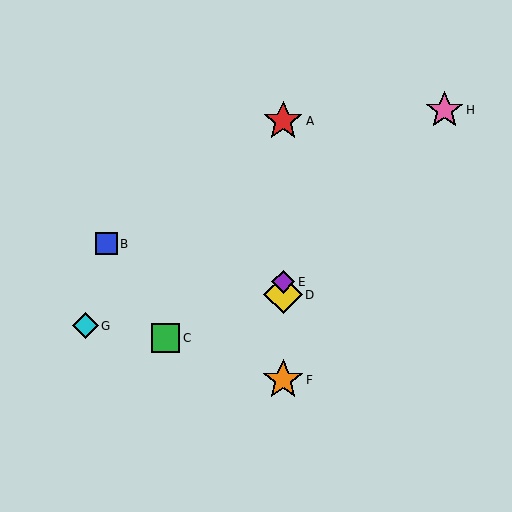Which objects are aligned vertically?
Objects A, D, E, F are aligned vertically.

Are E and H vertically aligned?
No, E is at x≈283 and H is at x≈445.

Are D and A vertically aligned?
Yes, both are at x≈283.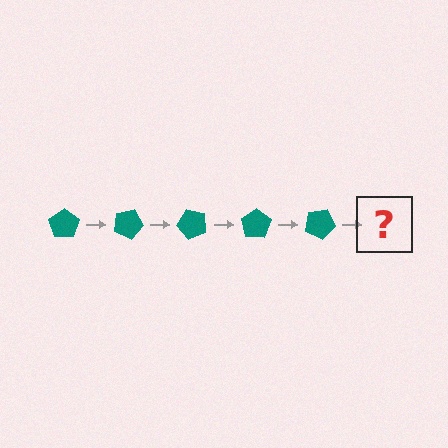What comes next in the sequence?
The next element should be a teal pentagon rotated 125 degrees.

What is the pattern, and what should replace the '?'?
The pattern is that the pentagon rotates 25 degrees each step. The '?' should be a teal pentagon rotated 125 degrees.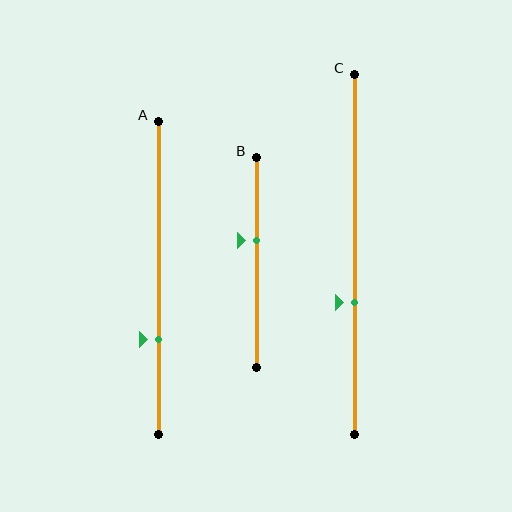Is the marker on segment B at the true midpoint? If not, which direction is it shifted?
No, the marker on segment B is shifted upward by about 11% of the segment length.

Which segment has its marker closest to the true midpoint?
Segment B has its marker closest to the true midpoint.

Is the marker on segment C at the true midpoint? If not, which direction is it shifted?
No, the marker on segment C is shifted downward by about 13% of the segment length.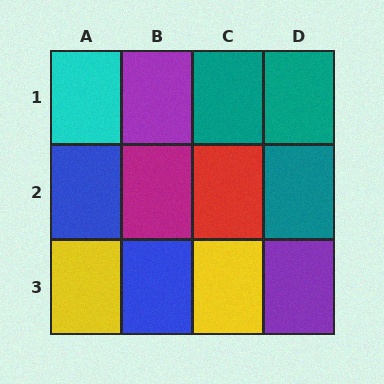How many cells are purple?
2 cells are purple.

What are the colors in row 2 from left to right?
Blue, magenta, red, teal.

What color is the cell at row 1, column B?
Purple.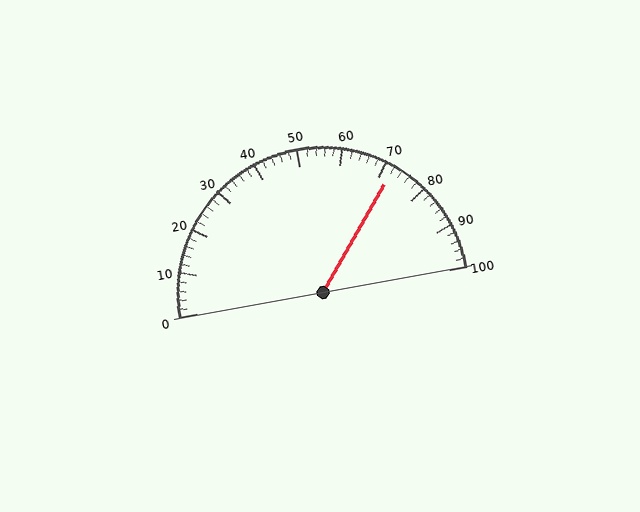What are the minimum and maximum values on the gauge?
The gauge ranges from 0 to 100.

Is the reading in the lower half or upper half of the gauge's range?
The reading is in the upper half of the range (0 to 100).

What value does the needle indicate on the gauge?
The needle indicates approximately 72.